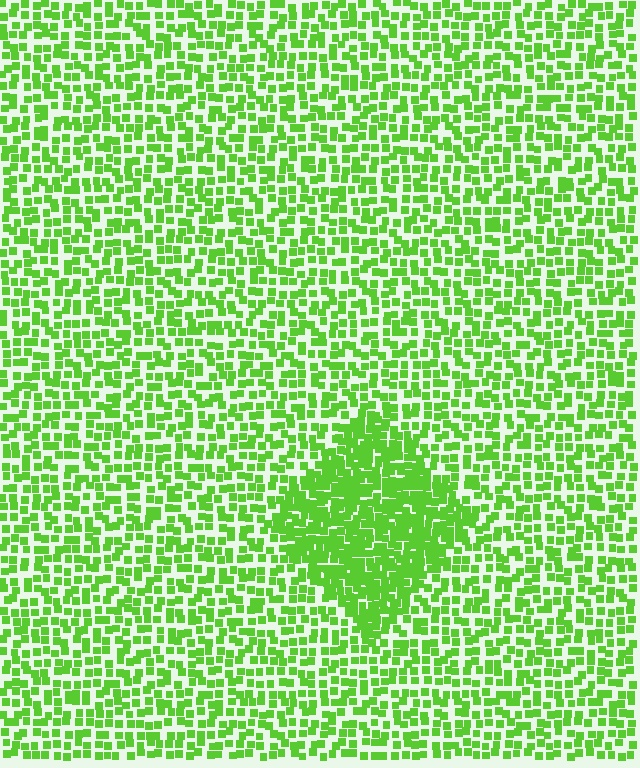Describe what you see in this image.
The image contains small lime elements arranged at two different densities. A diamond-shaped region is visible where the elements are more densely packed than the surrounding area.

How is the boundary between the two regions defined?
The boundary is defined by a change in element density (approximately 2.0x ratio). All elements are the same color, size, and shape.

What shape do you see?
I see a diamond.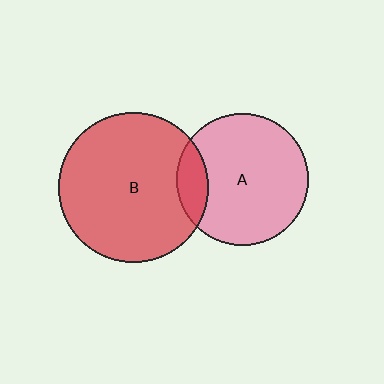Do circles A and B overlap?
Yes.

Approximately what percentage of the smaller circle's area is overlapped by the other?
Approximately 15%.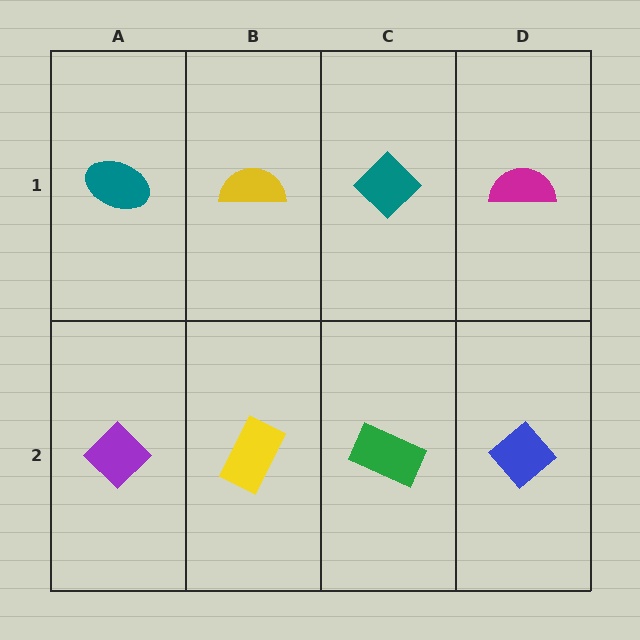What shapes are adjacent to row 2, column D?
A magenta semicircle (row 1, column D), a green rectangle (row 2, column C).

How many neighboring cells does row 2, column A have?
2.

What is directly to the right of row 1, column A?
A yellow semicircle.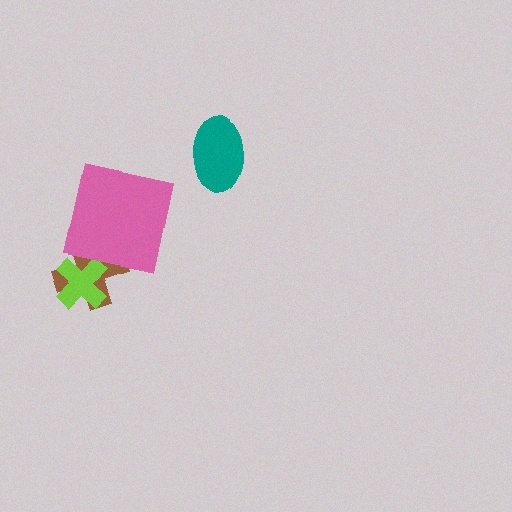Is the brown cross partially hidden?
Yes, it is partially covered by another shape.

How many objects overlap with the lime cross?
1 object overlaps with the lime cross.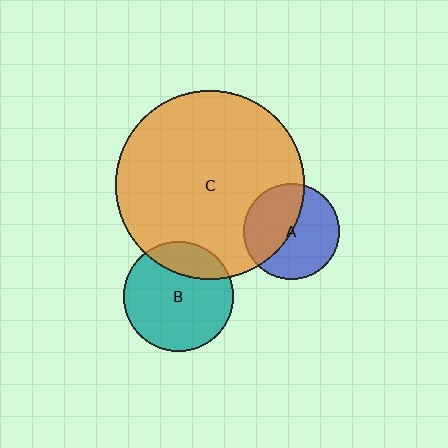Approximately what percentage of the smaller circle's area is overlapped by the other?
Approximately 45%.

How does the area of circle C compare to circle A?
Approximately 3.9 times.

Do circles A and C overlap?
Yes.